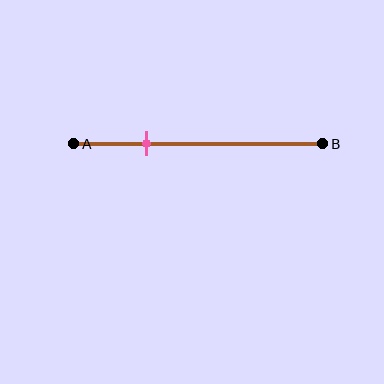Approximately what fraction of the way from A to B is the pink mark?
The pink mark is approximately 30% of the way from A to B.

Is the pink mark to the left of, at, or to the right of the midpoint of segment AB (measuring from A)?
The pink mark is to the left of the midpoint of segment AB.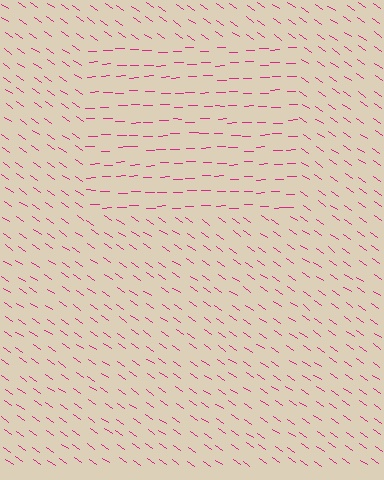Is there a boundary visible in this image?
Yes, there is a texture boundary formed by a change in line orientation.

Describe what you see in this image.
The image is filled with small magenta line segments. A rectangle region in the image has lines oriented differently from the surrounding lines, creating a visible texture boundary.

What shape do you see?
I see a rectangle.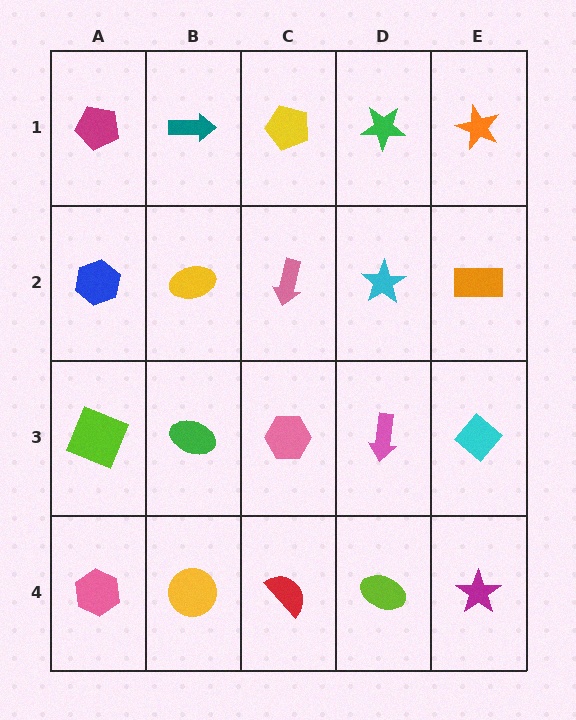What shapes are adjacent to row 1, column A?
A blue hexagon (row 2, column A), a teal arrow (row 1, column B).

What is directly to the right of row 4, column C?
A lime ellipse.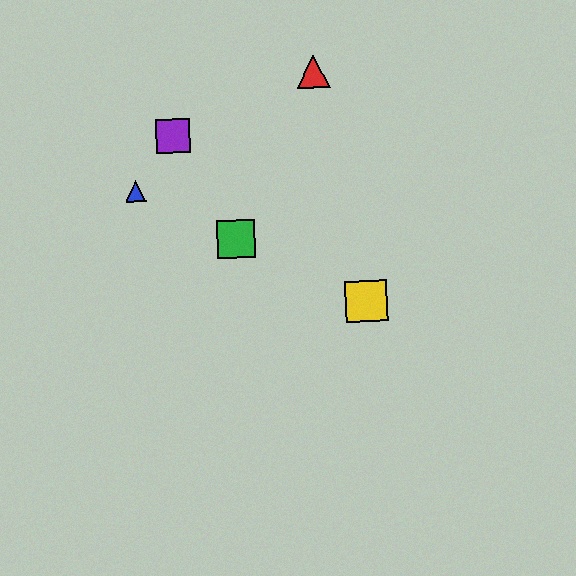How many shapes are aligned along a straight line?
3 shapes (the blue triangle, the green square, the yellow square) are aligned along a straight line.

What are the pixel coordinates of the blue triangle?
The blue triangle is at (136, 191).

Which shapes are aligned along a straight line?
The blue triangle, the green square, the yellow square are aligned along a straight line.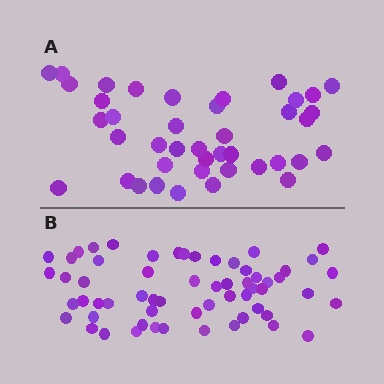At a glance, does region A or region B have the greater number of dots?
Region B (the bottom region) has more dots.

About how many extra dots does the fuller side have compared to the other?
Region B has approximately 20 more dots than region A.